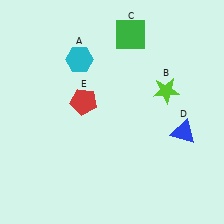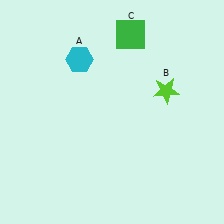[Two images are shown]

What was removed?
The red pentagon (E), the blue triangle (D) were removed in Image 2.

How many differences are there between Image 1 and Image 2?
There are 2 differences between the two images.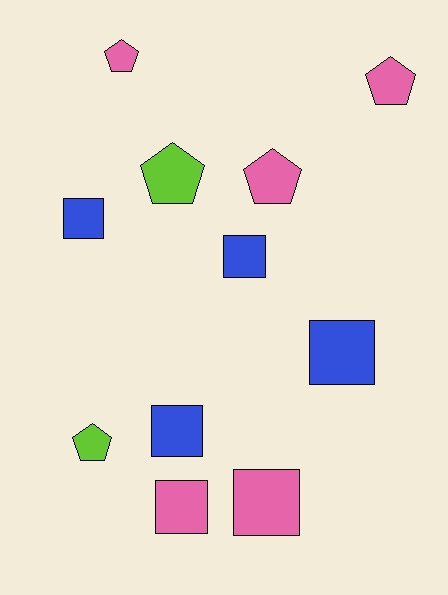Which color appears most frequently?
Pink, with 5 objects.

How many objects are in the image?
There are 11 objects.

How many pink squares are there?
There are 2 pink squares.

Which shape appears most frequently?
Square, with 6 objects.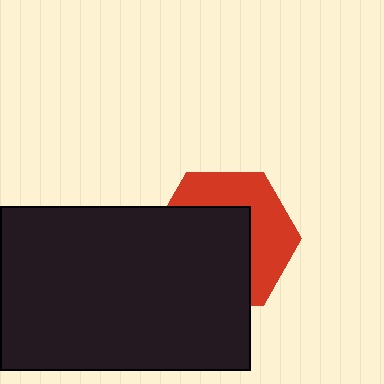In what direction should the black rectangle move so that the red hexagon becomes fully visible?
The black rectangle should move toward the lower-left. That is the shortest direction to clear the overlap and leave the red hexagon fully visible.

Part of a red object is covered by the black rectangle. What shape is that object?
It is a hexagon.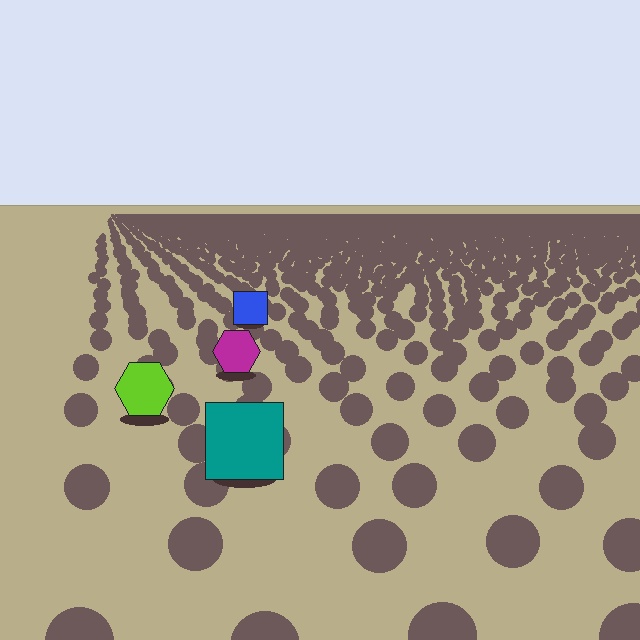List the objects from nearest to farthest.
From nearest to farthest: the teal square, the lime hexagon, the magenta hexagon, the blue square.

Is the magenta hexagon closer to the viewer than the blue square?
Yes. The magenta hexagon is closer — you can tell from the texture gradient: the ground texture is coarser near it.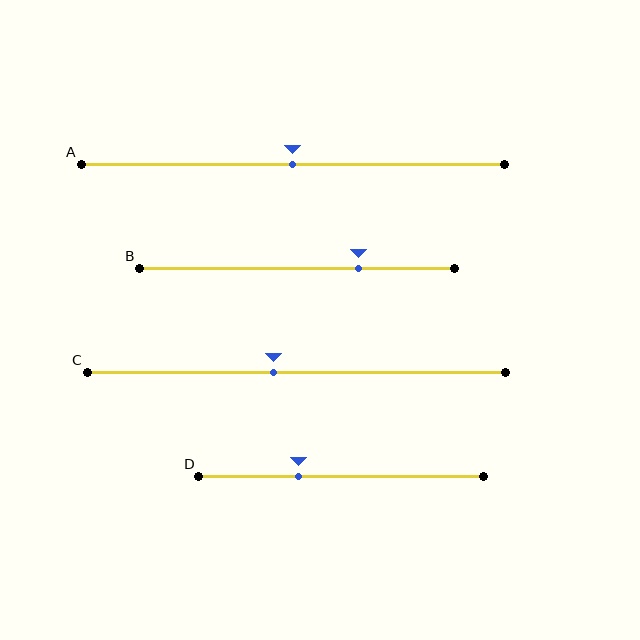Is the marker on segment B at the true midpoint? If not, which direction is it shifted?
No, the marker on segment B is shifted to the right by about 20% of the segment length.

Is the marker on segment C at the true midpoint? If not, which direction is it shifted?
No, the marker on segment C is shifted to the left by about 6% of the segment length.